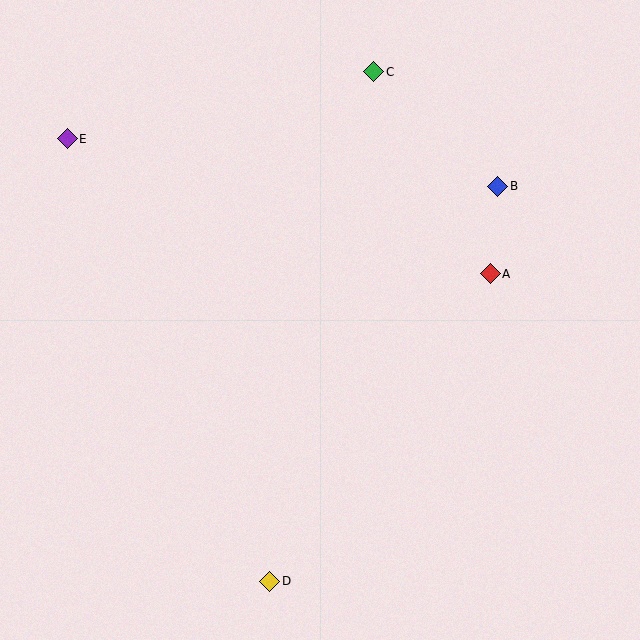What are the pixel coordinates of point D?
Point D is at (270, 581).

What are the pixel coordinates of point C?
Point C is at (374, 72).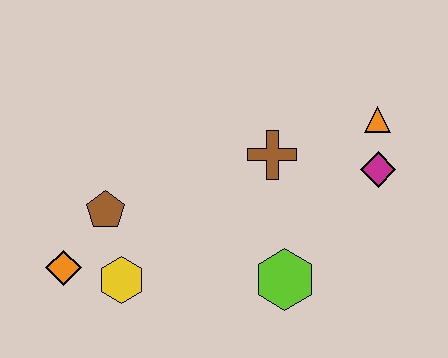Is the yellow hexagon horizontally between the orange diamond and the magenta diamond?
Yes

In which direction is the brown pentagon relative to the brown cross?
The brown pentagon is to the left of the brown cross.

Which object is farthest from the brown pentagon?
The orange triangle is farthest from the brown pentagon.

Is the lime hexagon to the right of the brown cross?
Yes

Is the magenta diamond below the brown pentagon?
No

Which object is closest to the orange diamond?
The yellow hexagon is closest to the orange diamond.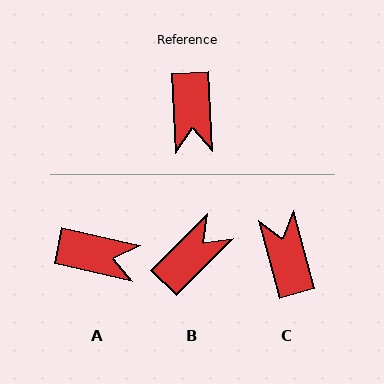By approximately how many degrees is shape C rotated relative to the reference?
Approximately 168 degrees clockwise.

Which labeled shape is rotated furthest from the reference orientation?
C, about 168 degrees away.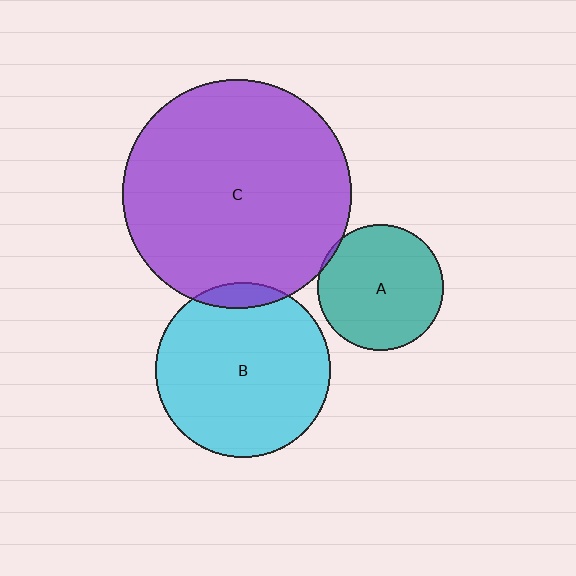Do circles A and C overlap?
Yes.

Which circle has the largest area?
Circle C (purple).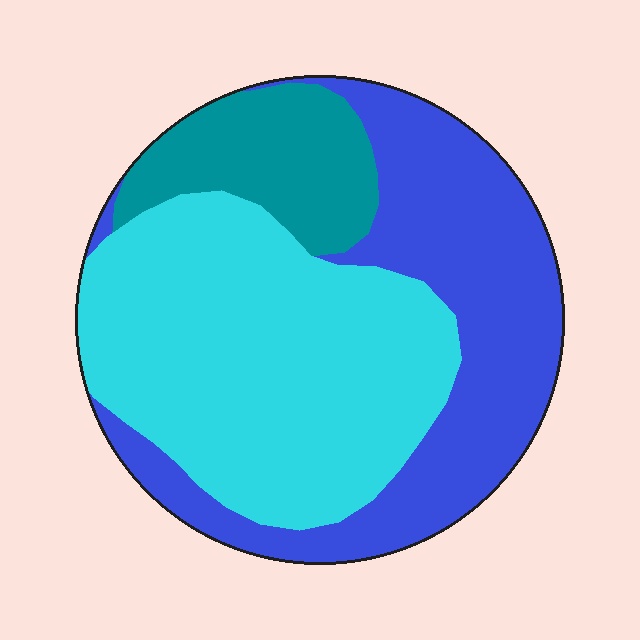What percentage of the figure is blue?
Blue takes up between a third and a half of the figure.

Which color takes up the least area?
Teal, at roughly 15%.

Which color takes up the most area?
Cyan, at roughly 50%.